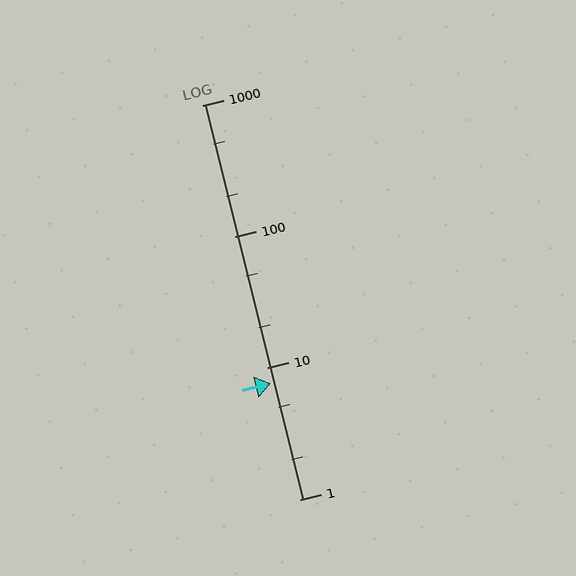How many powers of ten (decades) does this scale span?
The scale spans 3 decades, from 1 to 1000.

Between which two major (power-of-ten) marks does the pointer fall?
The pointer is between 1 and 10.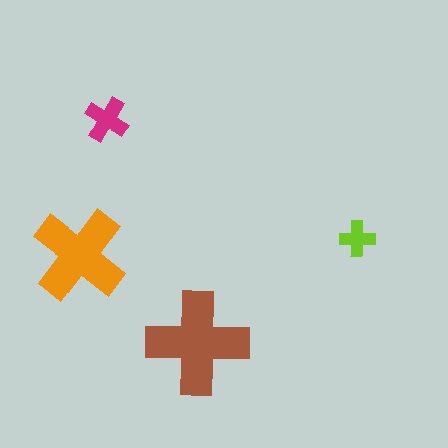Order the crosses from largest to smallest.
the brown one, the orange one, the magenta one, the lime one.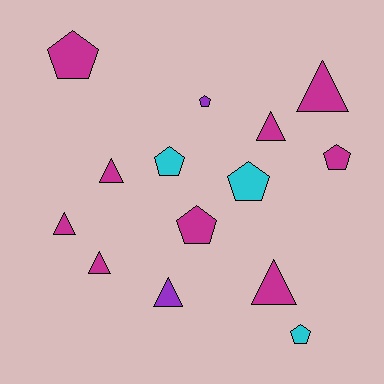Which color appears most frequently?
Magenta, with 9 objects.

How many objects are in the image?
There are 14 objects.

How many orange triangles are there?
There are no orange triangles.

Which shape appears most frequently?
Triangle, with 7 objects.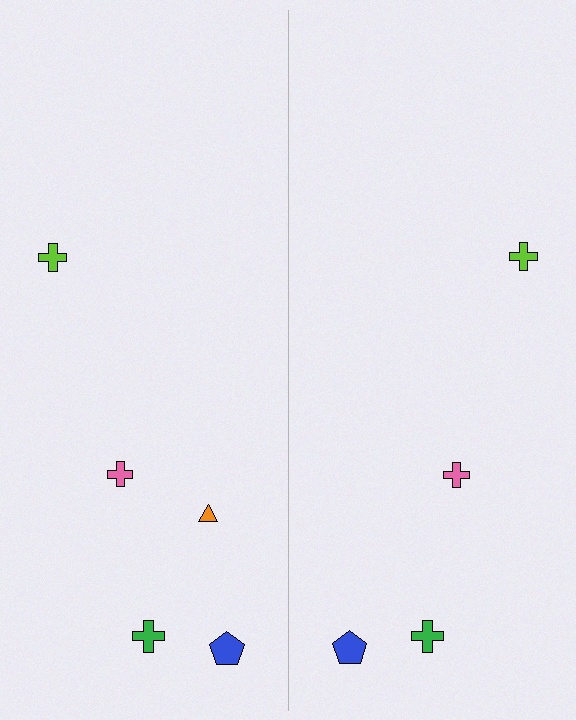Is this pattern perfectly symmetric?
No, the pattern is not perfectly symmetric. A orange triangle is missing from the right side.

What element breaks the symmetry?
A orange triangle is missing from the right side.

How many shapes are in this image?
There are 9 shapes in this image.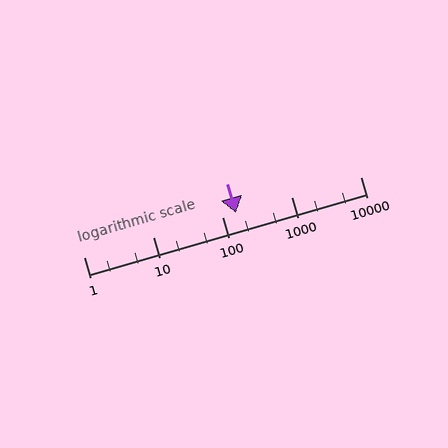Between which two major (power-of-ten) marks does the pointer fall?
The pointer is between 100 and 1000.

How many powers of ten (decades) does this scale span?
The scale spans 4 decades, from 1 to 10000.